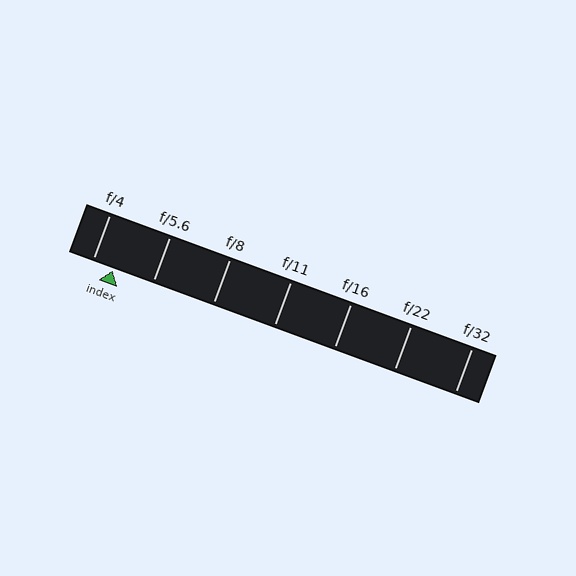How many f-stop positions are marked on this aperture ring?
There are 7 f-stop positions marked.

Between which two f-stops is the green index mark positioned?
The index mark is between f/4 and f/5.6.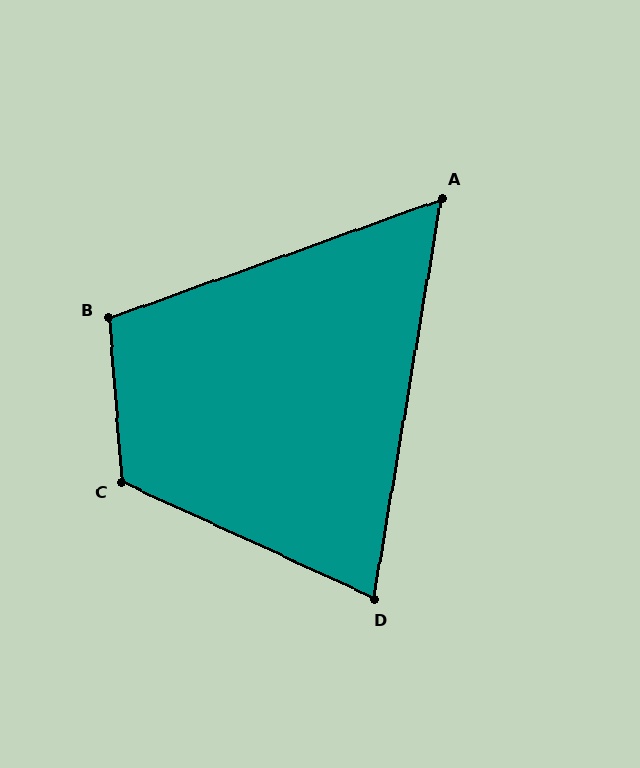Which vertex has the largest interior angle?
C, at approximately 119 degrees.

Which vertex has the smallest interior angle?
A, at approximately 61 degrees.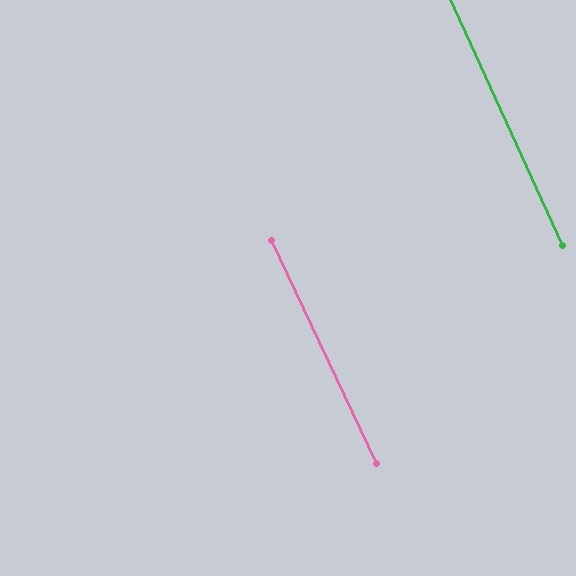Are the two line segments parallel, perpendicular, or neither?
Parallel — their directions differ by only 0.8°.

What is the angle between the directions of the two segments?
Approximately 1 degree.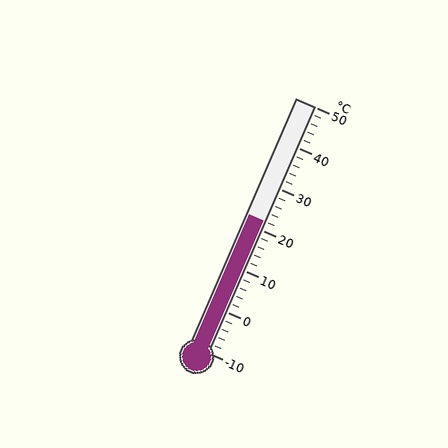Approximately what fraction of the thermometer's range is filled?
The thermometer is filled to approximately 55% of its range.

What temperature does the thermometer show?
The thermometer shows approximately 22°C.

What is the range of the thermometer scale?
The thermometer scale ranges from -10°C to 50°C.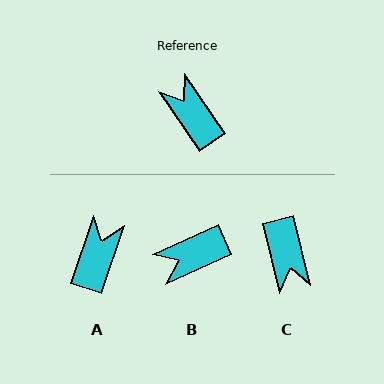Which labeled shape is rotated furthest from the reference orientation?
C, about 159 degrees away.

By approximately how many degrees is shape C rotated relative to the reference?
Approximately 159 degrees counter-clockwise.